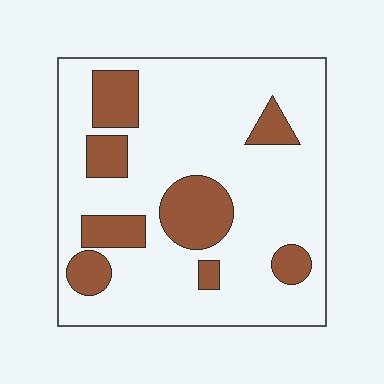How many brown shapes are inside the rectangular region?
8.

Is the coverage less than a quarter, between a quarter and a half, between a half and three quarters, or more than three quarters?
Less than a quarter.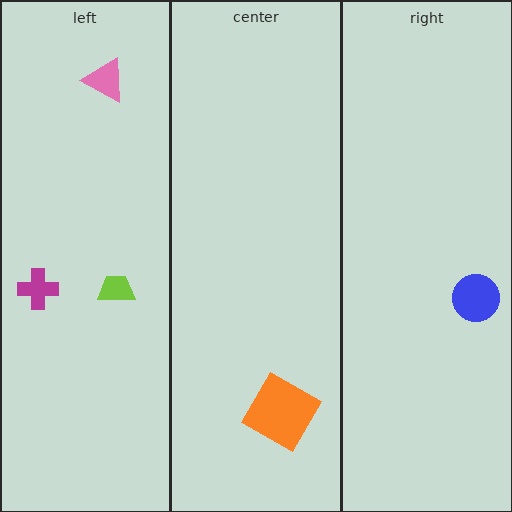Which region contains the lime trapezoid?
The left region.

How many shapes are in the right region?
1.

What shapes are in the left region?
The pink triangle, the magenta cross, the lime trapezoid.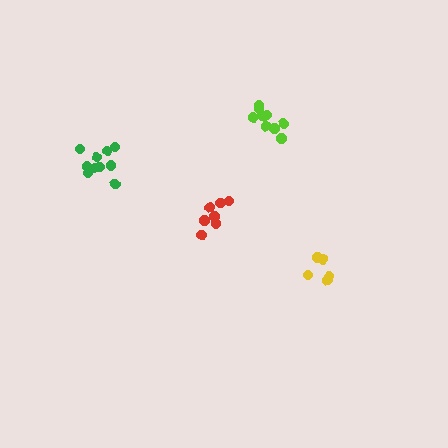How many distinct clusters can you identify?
There are 4 distinct clusters.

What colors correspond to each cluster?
The clusters are colored: green, lime, yellow, red.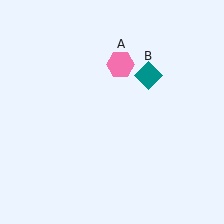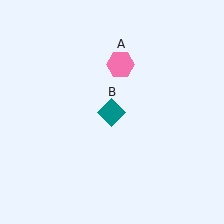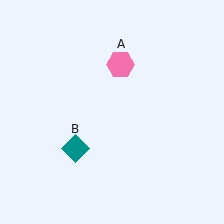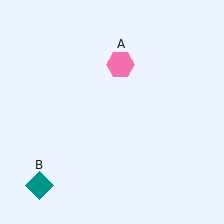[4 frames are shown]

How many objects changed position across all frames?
1 object changed position: teal diamond (object B).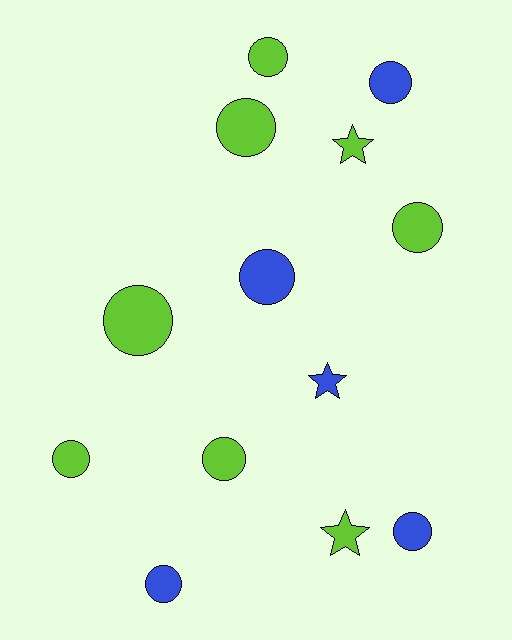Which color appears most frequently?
Lime, with 8 objects.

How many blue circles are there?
There are 4 blue circles.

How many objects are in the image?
There are 13 objects.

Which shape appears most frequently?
Circle, with 10 objects.